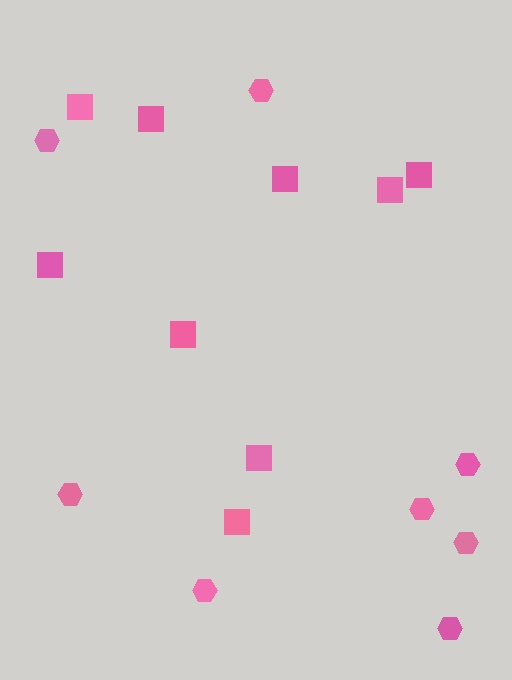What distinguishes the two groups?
There are 2 groups: one group of squares (9) and one group of hexagons (8).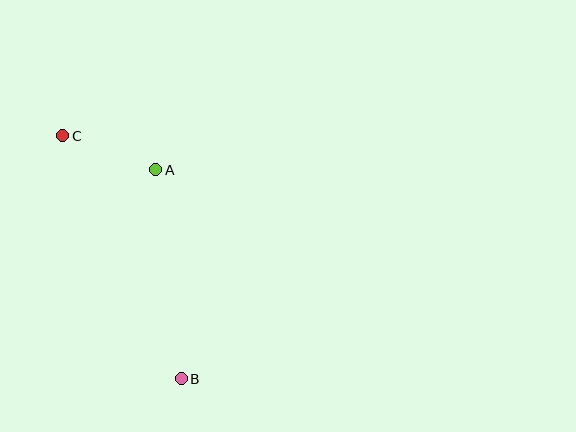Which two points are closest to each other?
Points A and C are closest to each other.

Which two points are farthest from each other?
Points B and C are farthest from each other.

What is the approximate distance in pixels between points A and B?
The distance between A and B is approximately 211 pixels.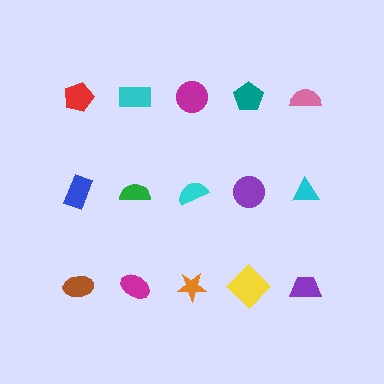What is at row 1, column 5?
A pink semicircle.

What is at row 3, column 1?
A brown ellipse.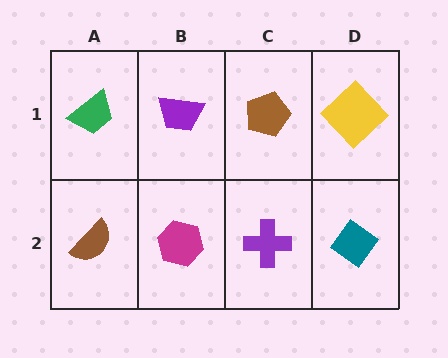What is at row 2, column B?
A magenta hexagon.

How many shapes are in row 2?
4 shapes.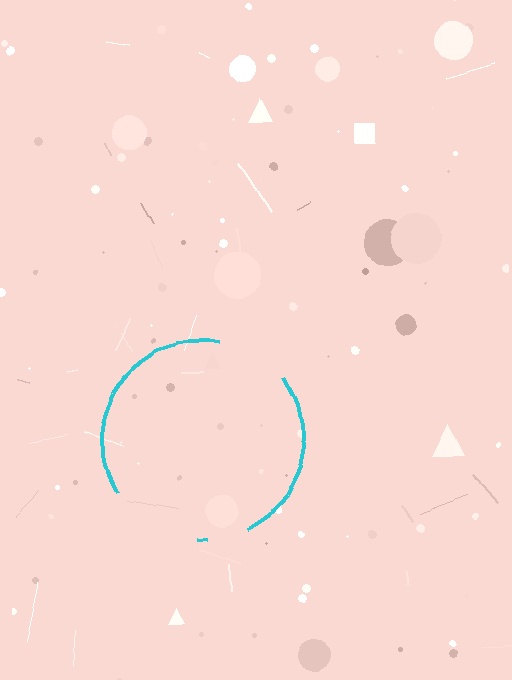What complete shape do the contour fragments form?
The contour fragments form a circle.